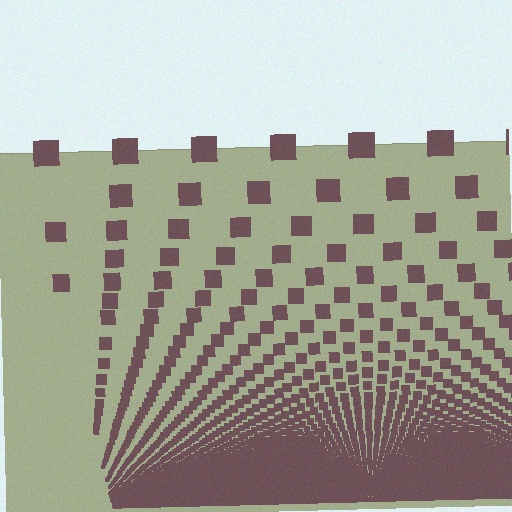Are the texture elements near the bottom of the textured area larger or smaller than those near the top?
Smaller. The gradient is inverted — elements near the bottom are smaller and denser.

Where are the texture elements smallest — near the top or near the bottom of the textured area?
Near the bottom.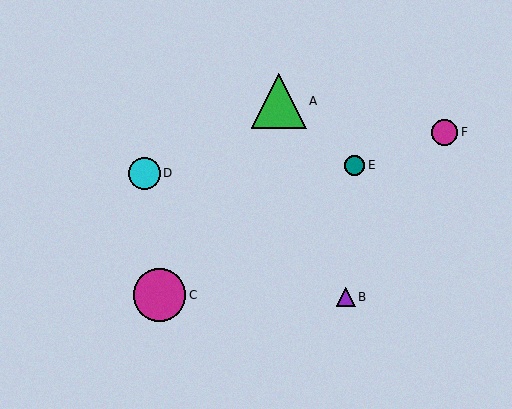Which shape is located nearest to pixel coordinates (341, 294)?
The purple triangle (labeled B) at (346, 297) is nearest to that location.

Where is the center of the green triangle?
The center of the green triangle is at (279, 101).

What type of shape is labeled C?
Shape C is a magenta circle.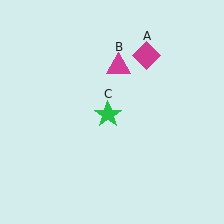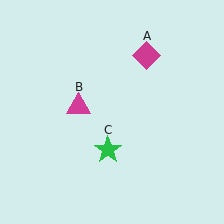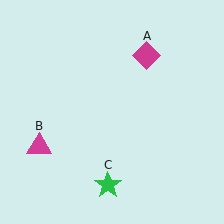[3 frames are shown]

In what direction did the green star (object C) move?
The green star (object C) moved down.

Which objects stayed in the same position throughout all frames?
Magenta diamond (object A) remained stationary.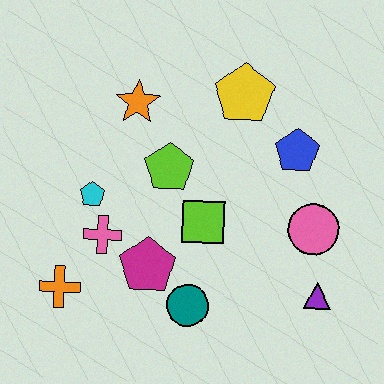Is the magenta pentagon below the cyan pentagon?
Yes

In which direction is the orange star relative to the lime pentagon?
The orange star is above the lime pentagon.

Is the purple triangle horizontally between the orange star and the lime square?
No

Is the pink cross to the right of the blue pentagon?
No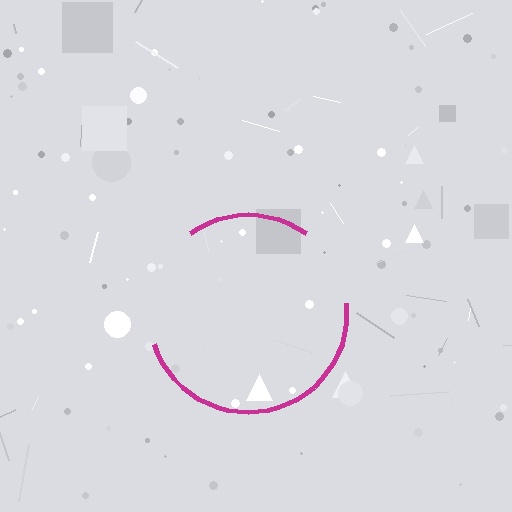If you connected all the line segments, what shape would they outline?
They would outline a circle.